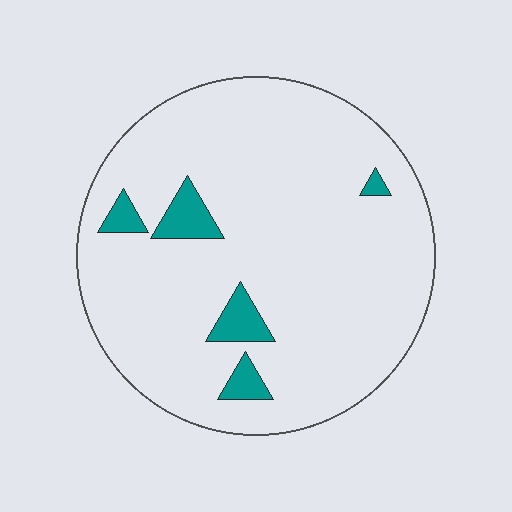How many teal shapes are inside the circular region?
5.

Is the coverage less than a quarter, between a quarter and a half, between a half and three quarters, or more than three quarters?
Less than a quarter.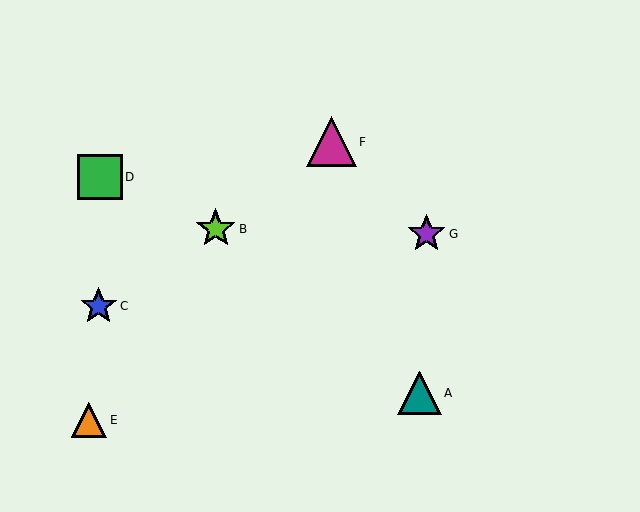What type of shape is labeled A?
Shape A is a teal triangle.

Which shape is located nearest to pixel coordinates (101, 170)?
The green square (labeled D) at (100, 177) is nearest to that location.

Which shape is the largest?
The magenta triangle (labeled F) is the largest.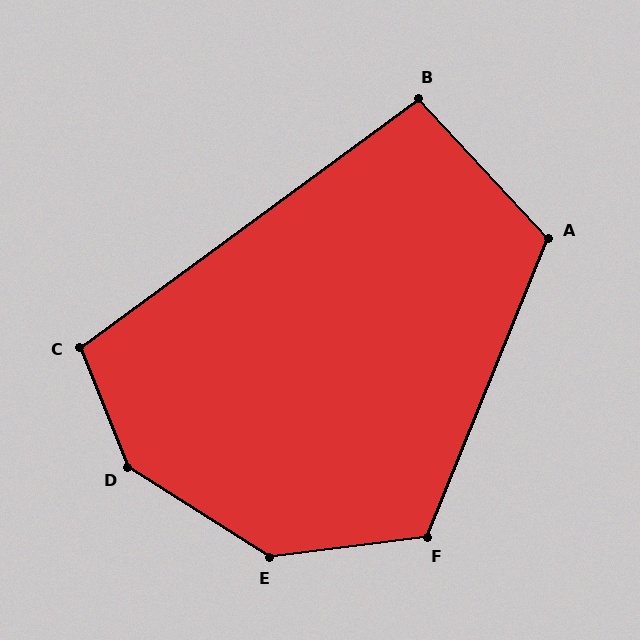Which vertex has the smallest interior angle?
B, at approximately 97 degrees.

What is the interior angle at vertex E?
Approximately 141 degrees (obtuse).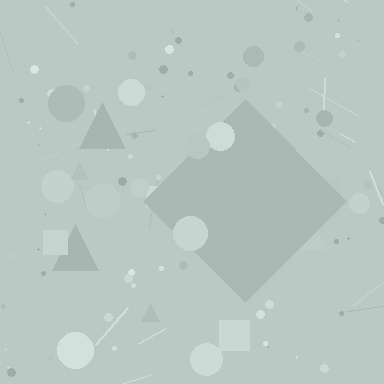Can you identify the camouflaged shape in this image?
The camouflaged shape is a diamond.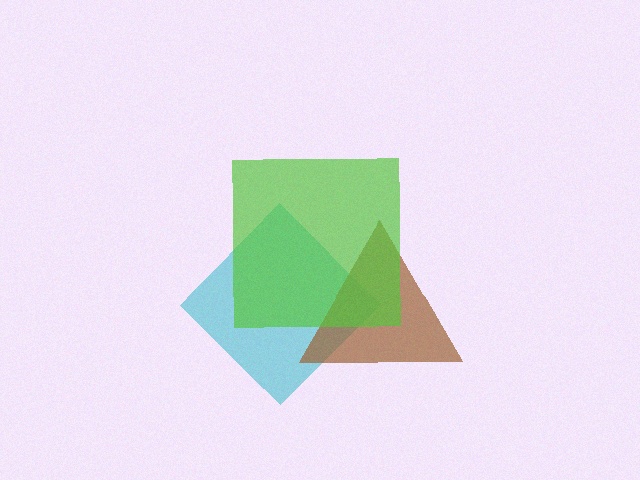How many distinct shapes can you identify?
There are 3 distinct shapes: a cyan diamond, a brown triangle, a lime square.